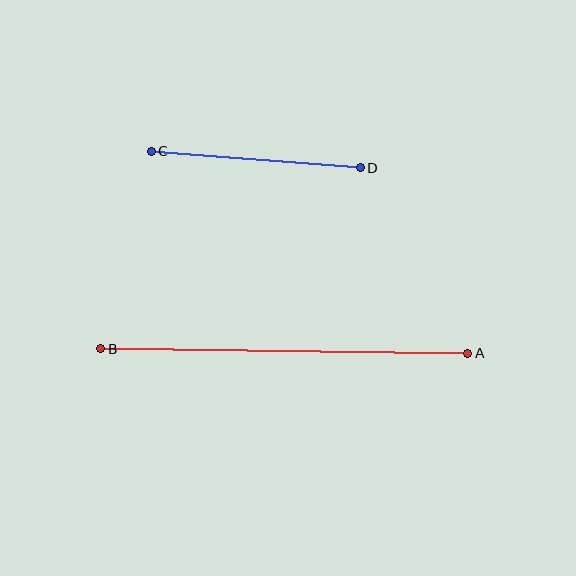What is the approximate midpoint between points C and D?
The midpoint is at approximately (256, 159) pixels.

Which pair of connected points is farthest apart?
Points A and B are farthest apart.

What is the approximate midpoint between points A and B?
The midpoint is at approximately (284, 351) pixels.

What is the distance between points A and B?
The distance is approximately 367 pixels.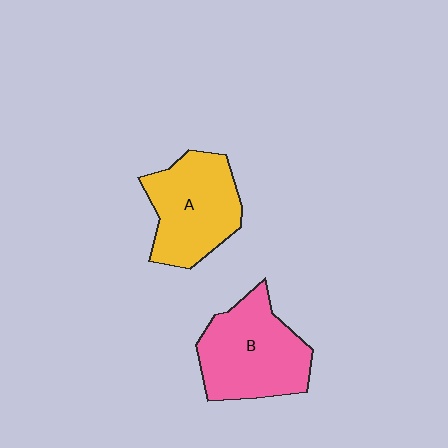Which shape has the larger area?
Shape B (pink).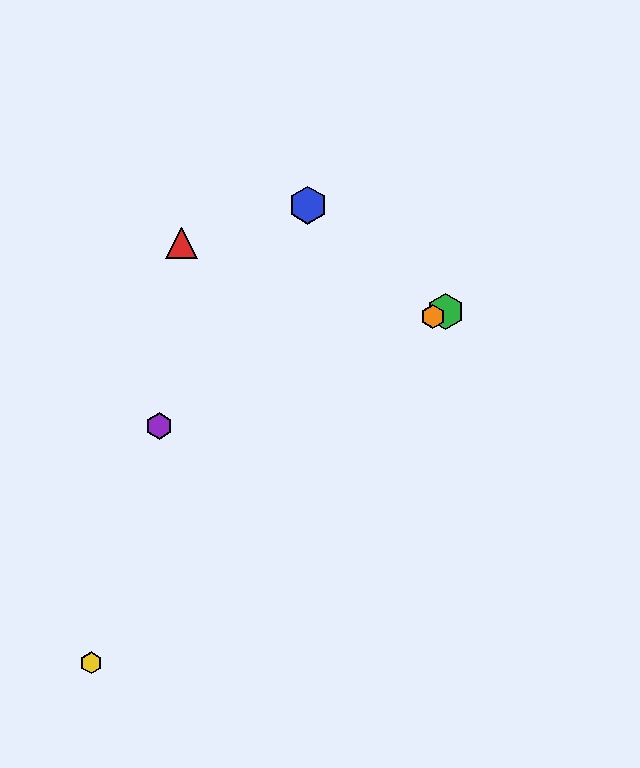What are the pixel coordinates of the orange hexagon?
The orange hexagon is at (433, 317).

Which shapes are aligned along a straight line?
The green hexagon, the purple hexagon, the orange hexagon are aligned along a straight line.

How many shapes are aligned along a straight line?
3 shapes (the green hexagon, the purple hexagon, the orange hexagon) are aligned along a straight line.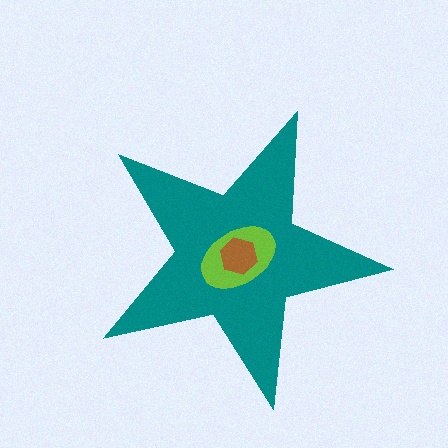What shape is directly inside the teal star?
The lime ellipse.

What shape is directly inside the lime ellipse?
The brown hexagon.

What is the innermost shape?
The brown hexagon.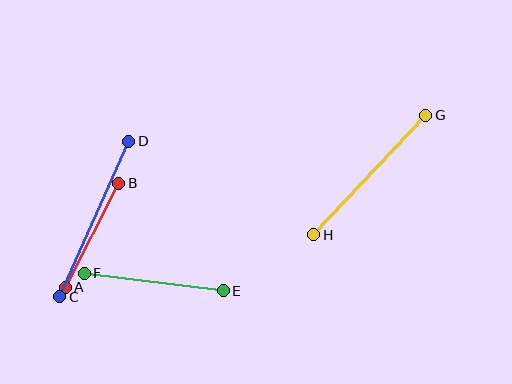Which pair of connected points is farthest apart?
Points C and D are farthest apart.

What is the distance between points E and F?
The distance is approximately 140 pixels.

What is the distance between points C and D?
The distance is approximately 170 pixels.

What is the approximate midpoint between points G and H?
The midpoint is at approximately (370, 175) pixels.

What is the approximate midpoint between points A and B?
The midpoint is at approximately (92, 235) pixels.